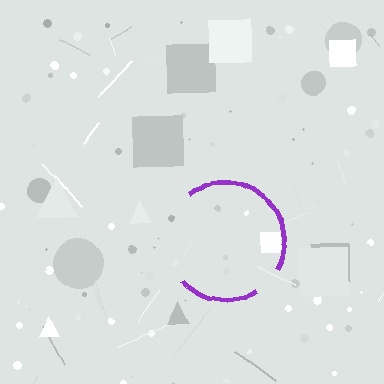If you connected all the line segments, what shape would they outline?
They would outline a circle.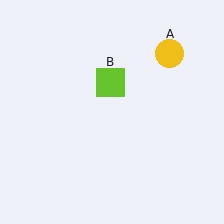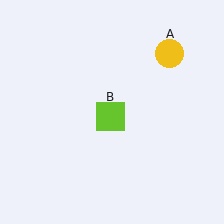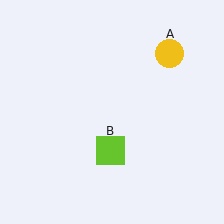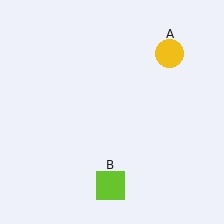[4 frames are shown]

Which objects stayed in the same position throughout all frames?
Yellow circle (object A) remained stationary.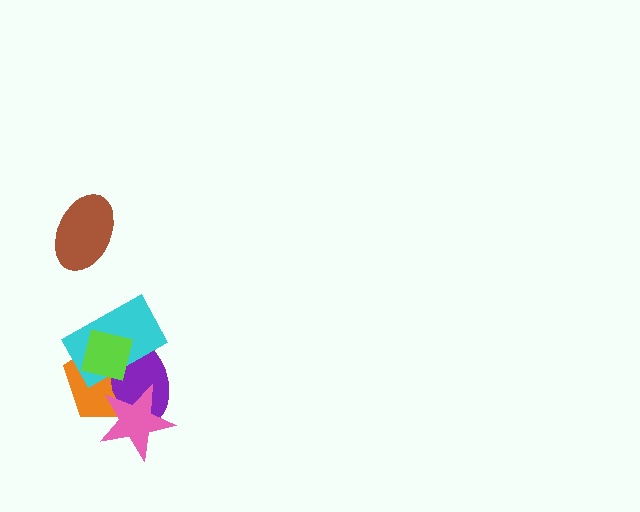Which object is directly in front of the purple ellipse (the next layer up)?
The cyan rectangle is directly in front of the purple ellipse.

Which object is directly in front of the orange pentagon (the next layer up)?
The purple ellipse is directly in front of the orange pentagon.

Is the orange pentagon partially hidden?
Yes, it is partially covered by another shape.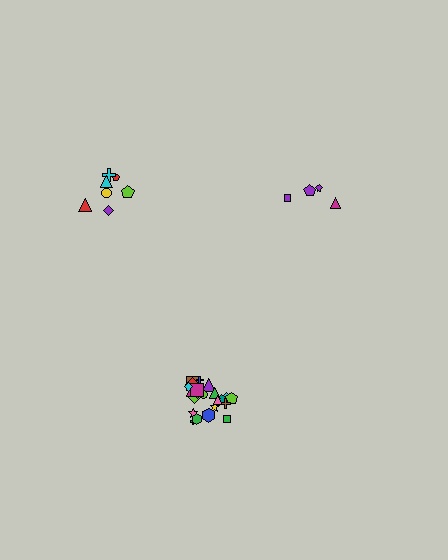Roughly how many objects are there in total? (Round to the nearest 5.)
Roughly 35 objects in total.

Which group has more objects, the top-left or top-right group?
The top-left group.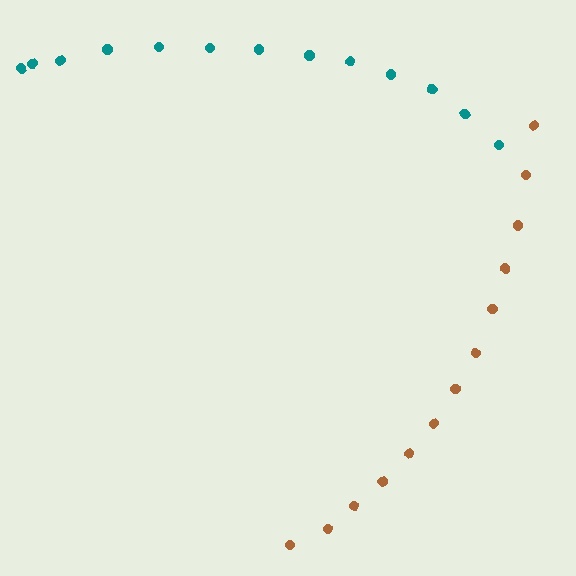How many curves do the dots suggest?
There are 2 distinct paths.